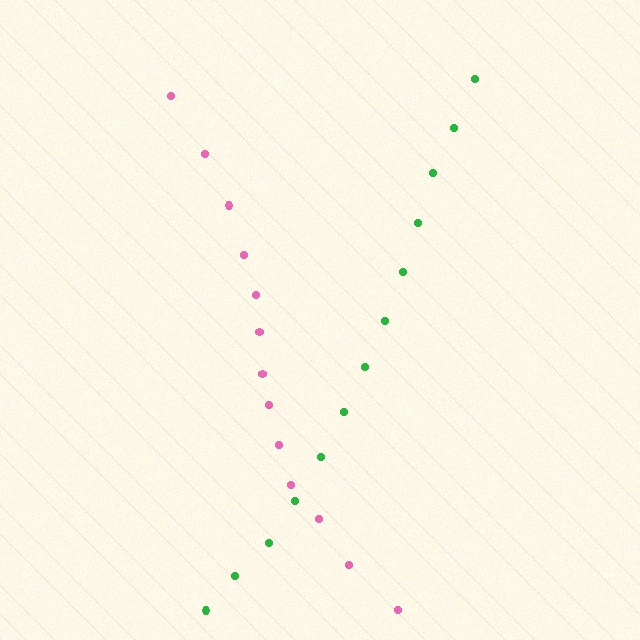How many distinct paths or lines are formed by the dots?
There are 2 distinct paths.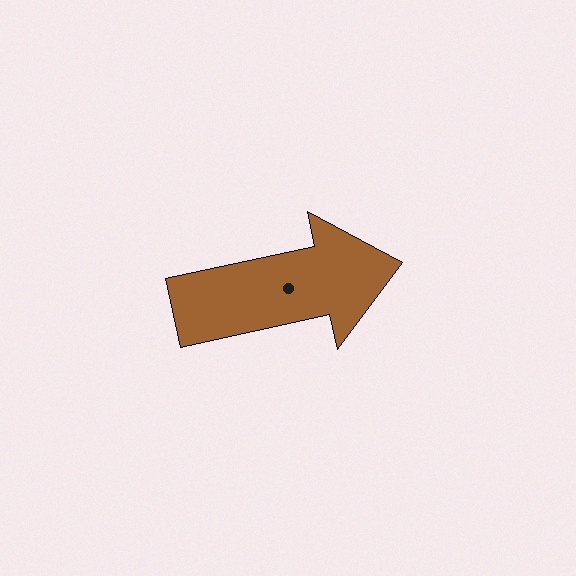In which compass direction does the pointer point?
East.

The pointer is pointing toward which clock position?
Roughly 3 o'clock.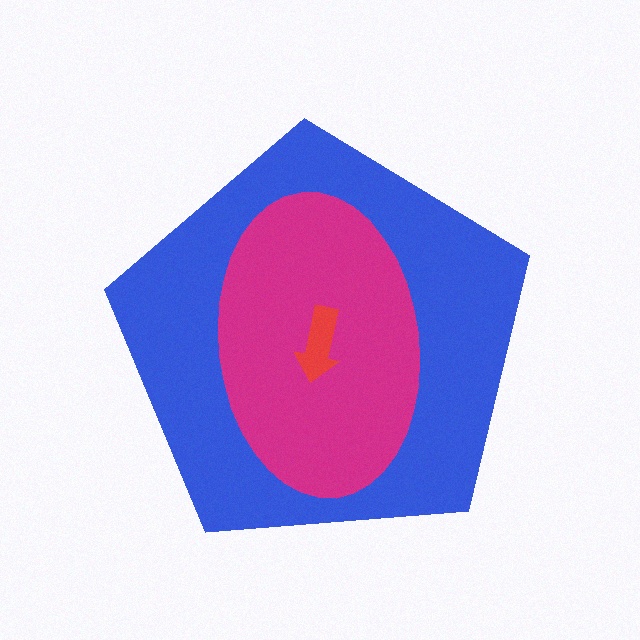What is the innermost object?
The red arrow.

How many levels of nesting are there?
3.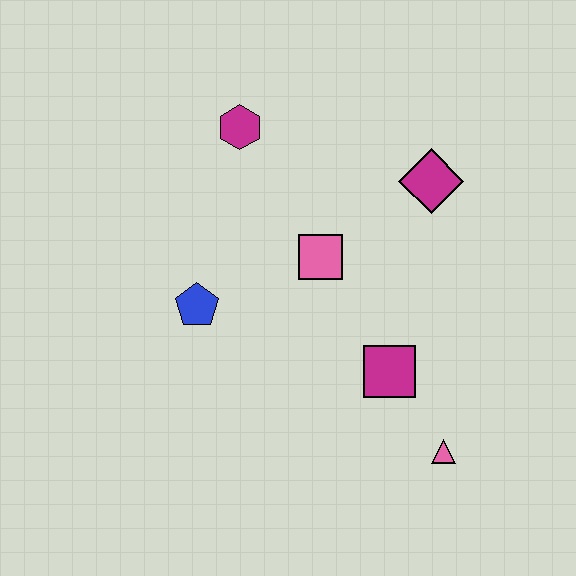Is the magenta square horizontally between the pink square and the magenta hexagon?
No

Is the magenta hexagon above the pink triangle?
Yes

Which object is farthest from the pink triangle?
The magenta hexagon is farthest from the pink triangle.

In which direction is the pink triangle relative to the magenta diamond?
The pink triangle is below the magenta diamond.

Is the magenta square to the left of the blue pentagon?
No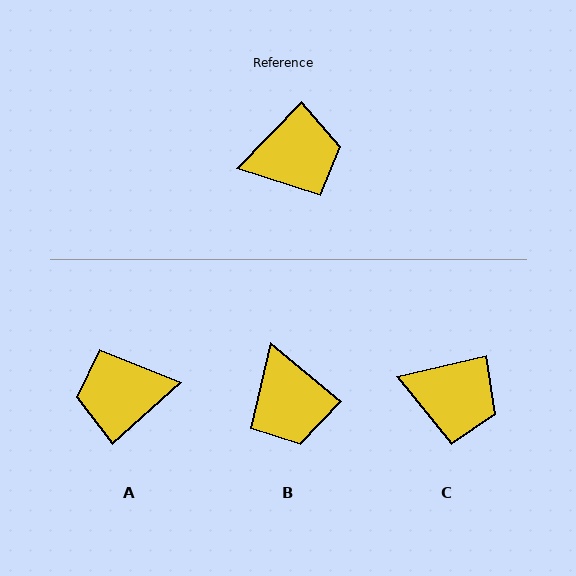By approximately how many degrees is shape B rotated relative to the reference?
Approximately 86 degrees clockwise.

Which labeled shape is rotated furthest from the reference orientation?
A, about 176 degrees away.